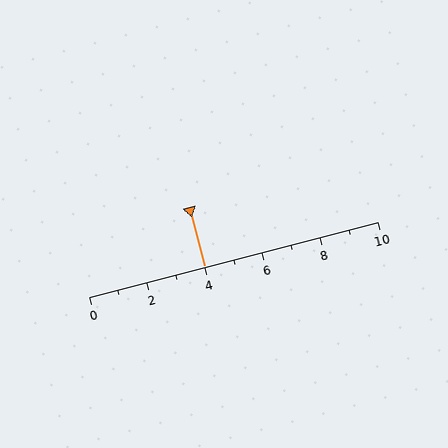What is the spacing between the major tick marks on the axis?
The major ticks are spaced 2 apart.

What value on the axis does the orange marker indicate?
The marker indicates approximately 4.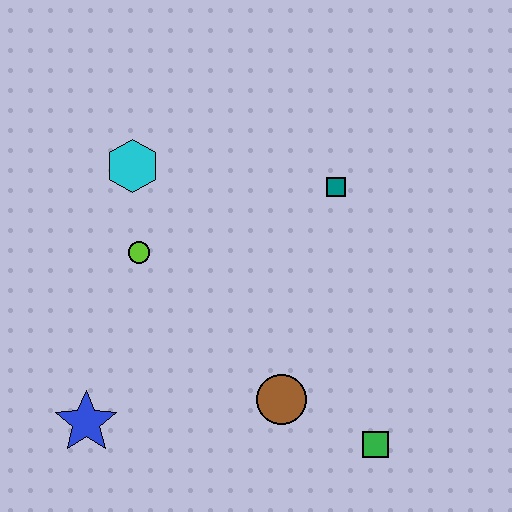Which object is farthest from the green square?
The cyan hexagon is farthest from the green square.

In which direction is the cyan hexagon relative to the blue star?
The cyan hexagon is above the blue star.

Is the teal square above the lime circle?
Yes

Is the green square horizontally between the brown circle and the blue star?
No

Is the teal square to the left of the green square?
Yes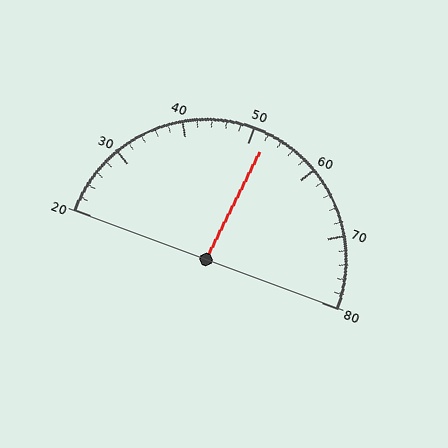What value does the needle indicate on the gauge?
The needle indicates approximately 52.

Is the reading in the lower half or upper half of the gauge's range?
The reading is in the upper half of the range (20 to 80).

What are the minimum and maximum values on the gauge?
The gauge ranges from 20 to 80.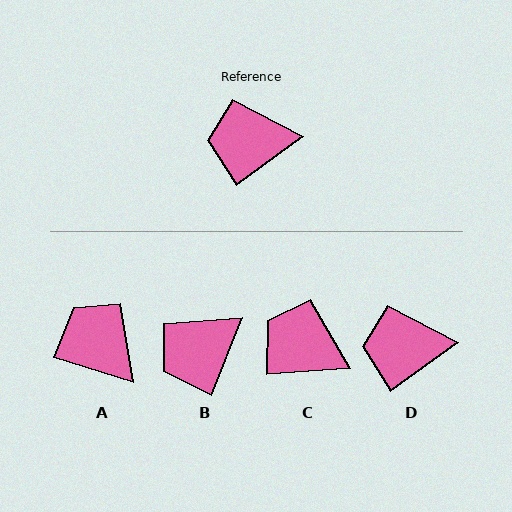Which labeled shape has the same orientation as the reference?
D.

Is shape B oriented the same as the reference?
No, it is off by about 31 degrees.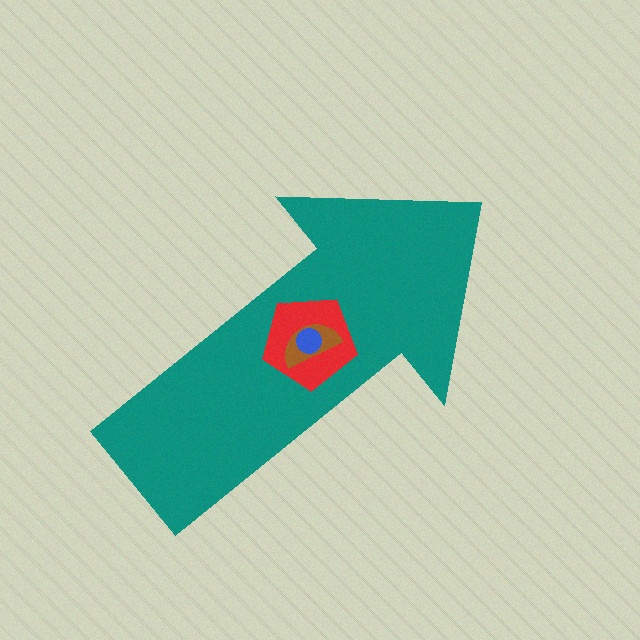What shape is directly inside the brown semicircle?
The blue circle.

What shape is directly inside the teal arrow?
The red pentagon.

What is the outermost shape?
The teal arrow.